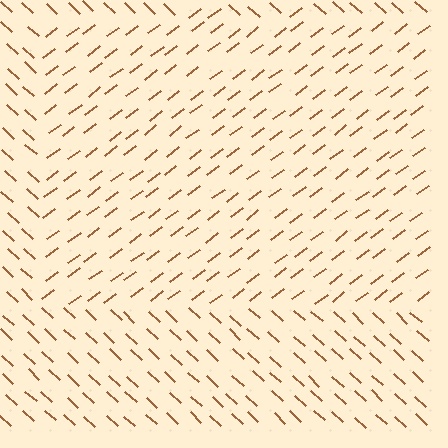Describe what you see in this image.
The image is filled with small brown line segments. A rectangle region in the image has lines oriented differently from the surrounding lines, creating a visible texture boundary.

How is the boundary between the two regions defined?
The boundary is defined purely by a change in line orientation (approximately 79 degrees difference). All lines are the same color and thickness.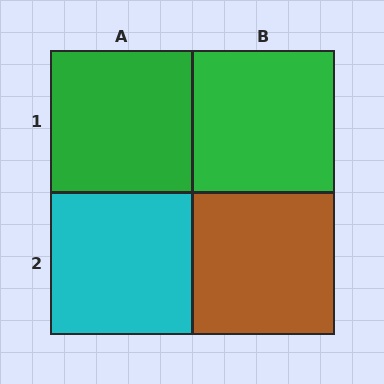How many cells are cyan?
1 cell is cyan.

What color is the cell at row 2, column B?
Brown.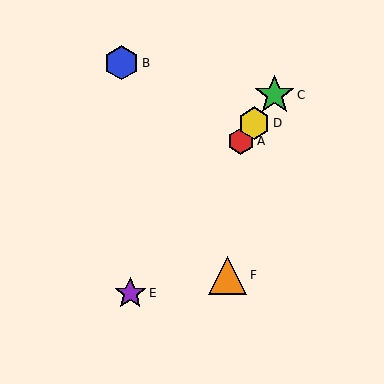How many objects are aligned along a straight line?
4 objects (A, C, D, E) are aligned along a straight line.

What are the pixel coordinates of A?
Object A is at (241, 141).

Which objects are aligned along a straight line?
Objects A, C, D, E are aligned along a straight line.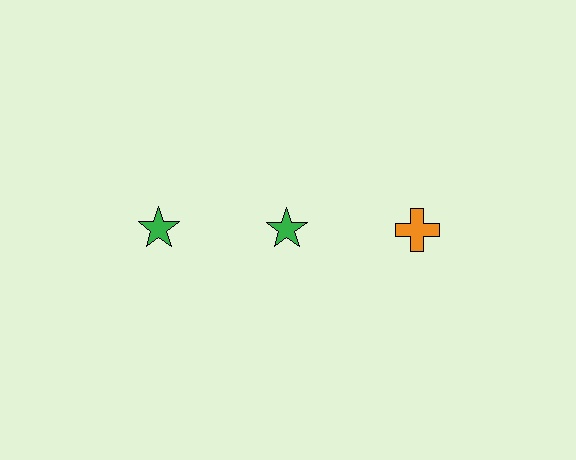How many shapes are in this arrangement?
There are 3 shapes arranged in a grid pattern.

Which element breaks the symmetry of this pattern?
The orange cross in the top row, center column breaks the symmetry. All other shapes are green stars.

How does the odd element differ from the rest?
It differs in both color (orange instead of green) and shape (cross instead of star).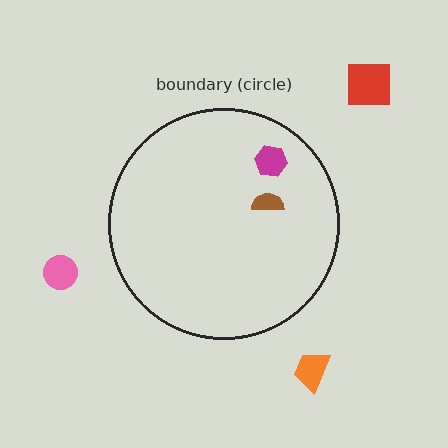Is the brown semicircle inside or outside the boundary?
Inside.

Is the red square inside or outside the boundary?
Outside.